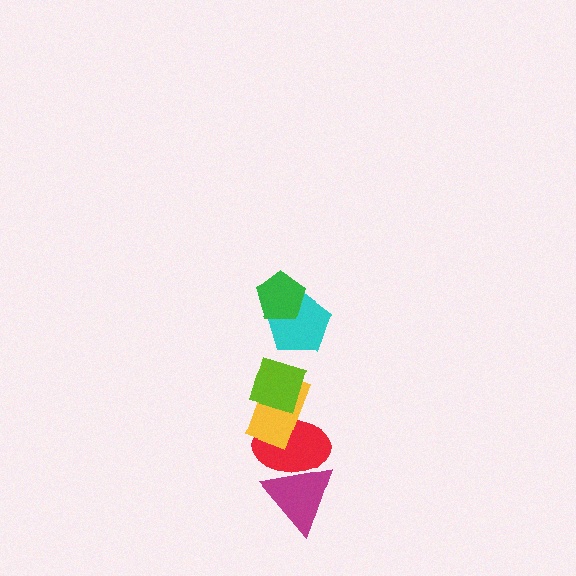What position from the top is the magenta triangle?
The magenta triangle is 6th from the top.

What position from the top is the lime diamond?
The lime diamond is 3rd from the top.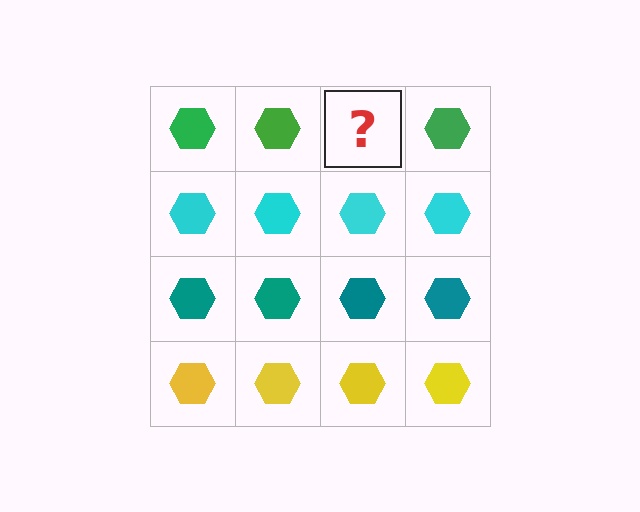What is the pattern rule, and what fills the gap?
The rule is that each row has a consistent color. The gap should be filled with a green hexagon.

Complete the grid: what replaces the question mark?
The question mark should be replaced with a green hexagon.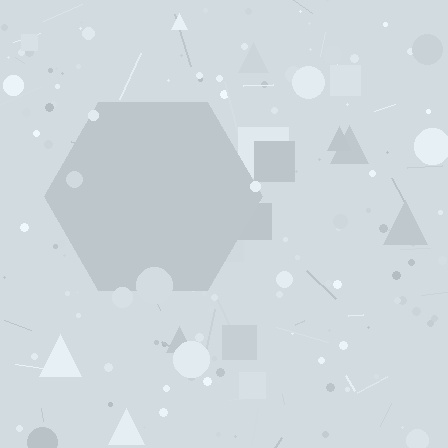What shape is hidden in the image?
A hexagon is hidden in the image.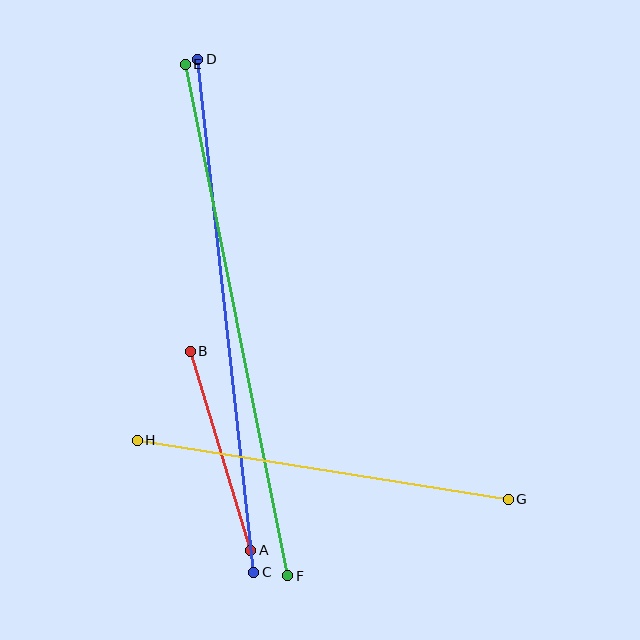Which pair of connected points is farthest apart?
Points E and F are farthest apart.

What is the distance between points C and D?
The distance is approximately 516 pixels.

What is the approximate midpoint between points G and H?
The midpoint is at approximately (323, 470) pixels.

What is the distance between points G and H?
The distance is approximately 375 pixels.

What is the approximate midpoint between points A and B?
The midpoint is at approximately (221, 451) pixels.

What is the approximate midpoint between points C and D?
The midpoint is at approximately (226, 316) pixels.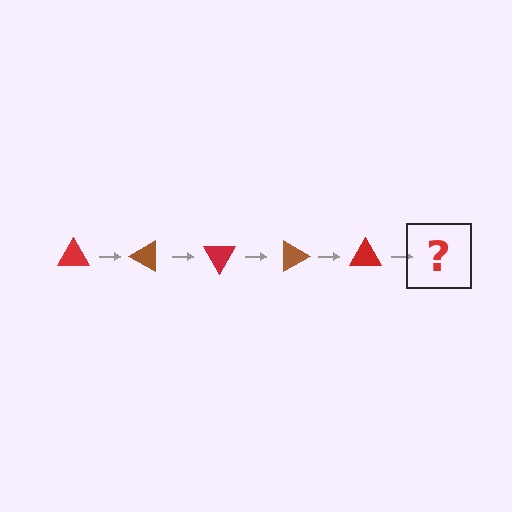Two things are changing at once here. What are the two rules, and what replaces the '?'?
The two rules are that it rotates 30 degrees each step and the color cycles through red and brown. The '?' should be a brown triangle, rotated 150 degrees from the start.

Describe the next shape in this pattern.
It should be a brown triangle, rotated 150 degrees from the start.